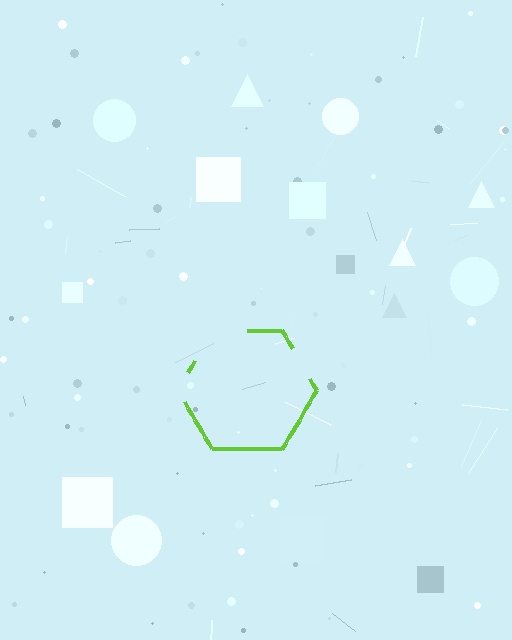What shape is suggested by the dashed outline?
The dashed outline suggests a hexagon.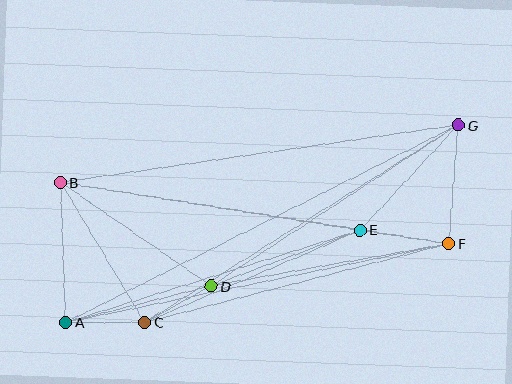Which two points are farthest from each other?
Points A and G are farthest from each other.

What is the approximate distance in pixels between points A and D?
The distance between A and D is approximately 150 pixels.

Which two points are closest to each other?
Points C and D are closest to each other.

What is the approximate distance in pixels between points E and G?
The distance between E and G is approximately 144 pixels.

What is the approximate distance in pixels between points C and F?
The distance between C and F is approximately 314 pixels.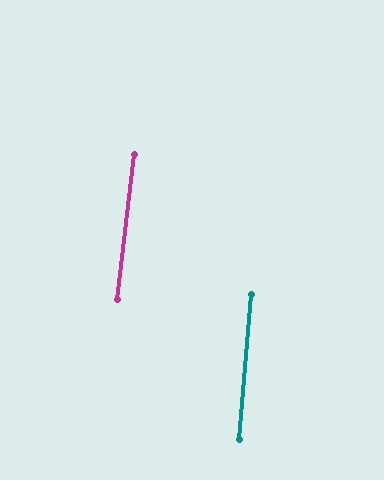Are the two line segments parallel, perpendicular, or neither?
Parallel — their directions differ by only 1.9°.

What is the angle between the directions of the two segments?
Approximately 2 degrees.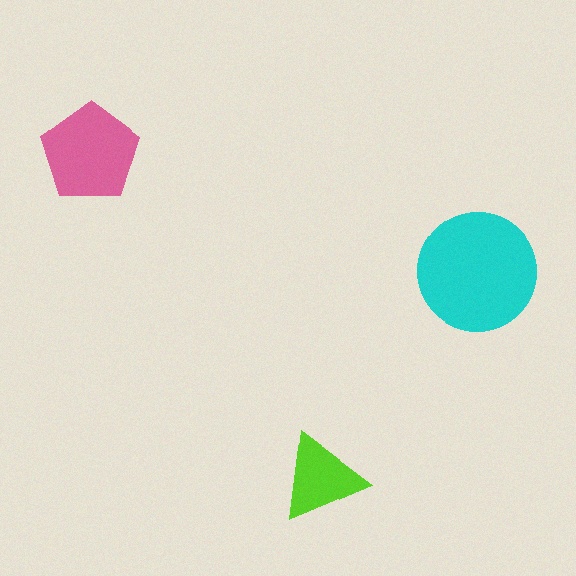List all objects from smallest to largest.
The lime triangle, the pink pentagon, the cyan circle.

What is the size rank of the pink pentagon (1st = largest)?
2nd.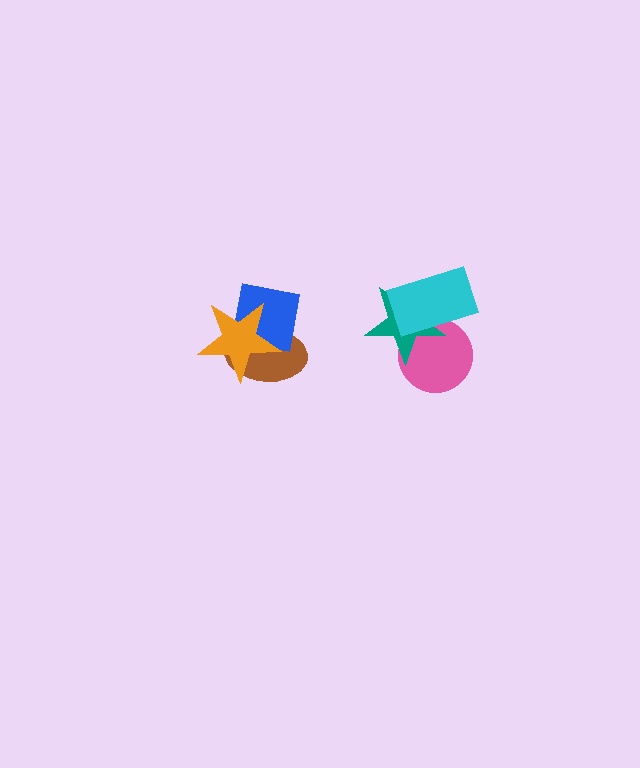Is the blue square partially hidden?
Yes, it is partially covered by another shape.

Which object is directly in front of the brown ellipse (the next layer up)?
The blue square is directly in front of the brown ellipse.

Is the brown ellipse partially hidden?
Yes, it is partially covered by another shape.